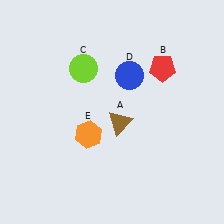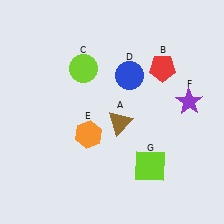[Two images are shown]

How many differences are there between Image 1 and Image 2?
There are 2 differences between the two images.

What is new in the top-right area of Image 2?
A purple star (F) was added in the top-right area of Image 2.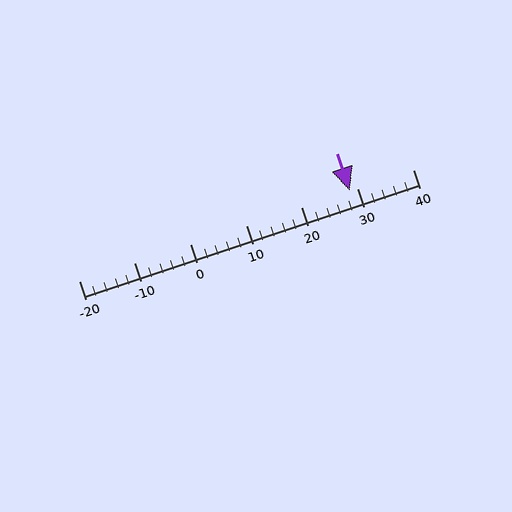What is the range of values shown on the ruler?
The ruler shows values from -20 to 40.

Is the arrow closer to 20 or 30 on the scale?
The arrow is closer to 30.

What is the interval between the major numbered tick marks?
The major tick marks are spaced 10 units apart.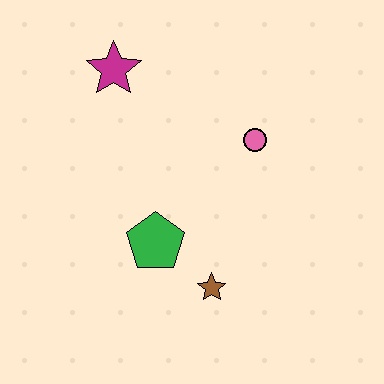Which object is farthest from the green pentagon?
The magenta star is farthest from the green pentagon.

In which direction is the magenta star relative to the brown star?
The magenta star is above the brown star.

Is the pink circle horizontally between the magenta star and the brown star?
No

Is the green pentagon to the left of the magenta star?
No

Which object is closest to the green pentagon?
The brown star is closest to the green pentagon.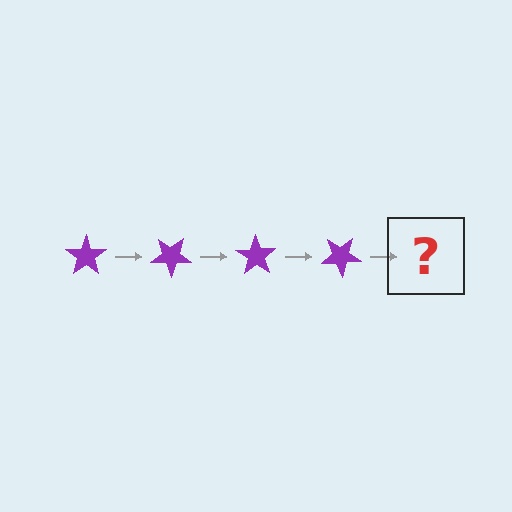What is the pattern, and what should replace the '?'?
The pattern is that the star rotates 35 degrees each step. The '?' should be a purple star rotated 140 degrees.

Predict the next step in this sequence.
The next step is a purple star rotated 140 degrees.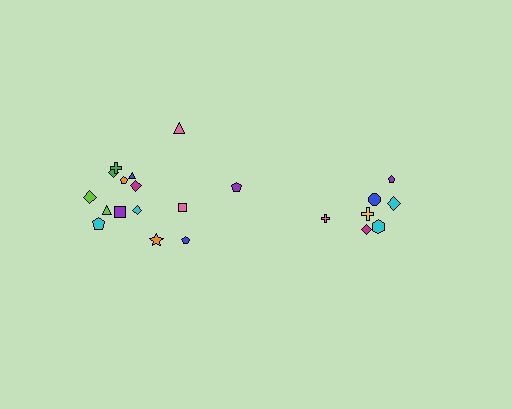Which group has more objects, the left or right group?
The left group.